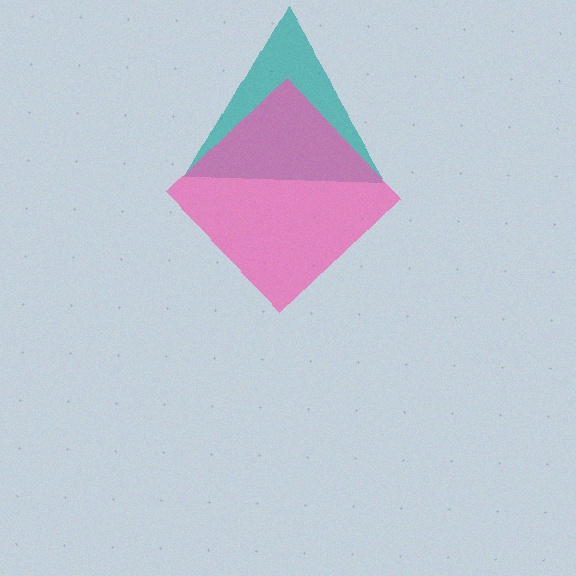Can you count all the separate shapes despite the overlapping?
Yes, there are 2 separate shapes.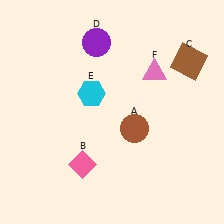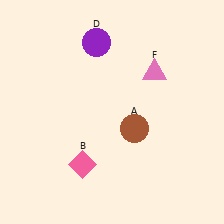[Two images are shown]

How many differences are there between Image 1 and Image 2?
There are 2 differences between the two images.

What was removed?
The brown square (C), the cyan hexagon (E) were removed in Image 2.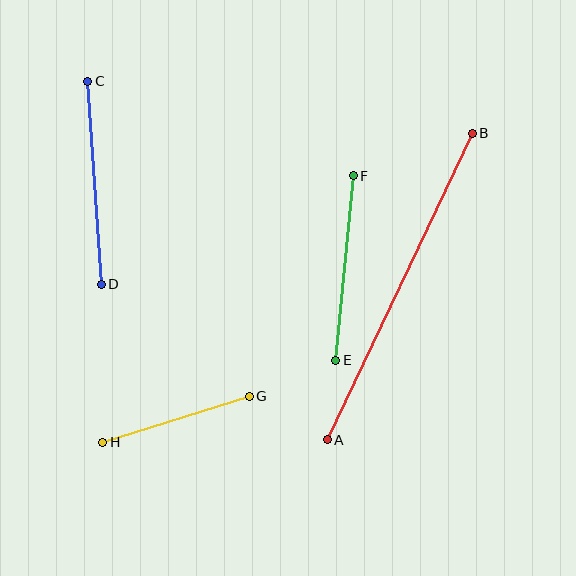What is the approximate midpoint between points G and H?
The midpoint is at approximately (176, 419) pixels.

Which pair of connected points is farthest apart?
Points A and B are farthest apart.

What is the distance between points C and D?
The distance is approximately 204 pixels.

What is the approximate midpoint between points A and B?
The midpoint is at approximately (400, 287) pixels.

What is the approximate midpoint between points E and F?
The midpoint is at approximately (345, 268) pixels.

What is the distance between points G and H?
The distance is approximately 154 pixels.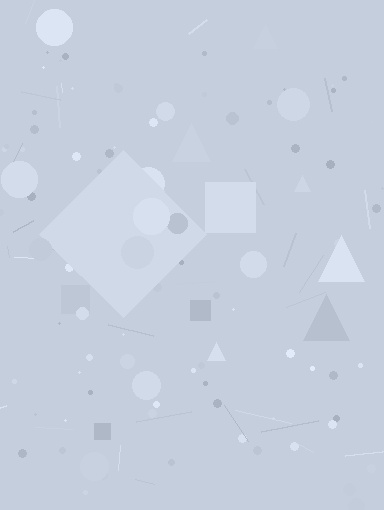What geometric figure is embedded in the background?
A diamond is embedded in the background.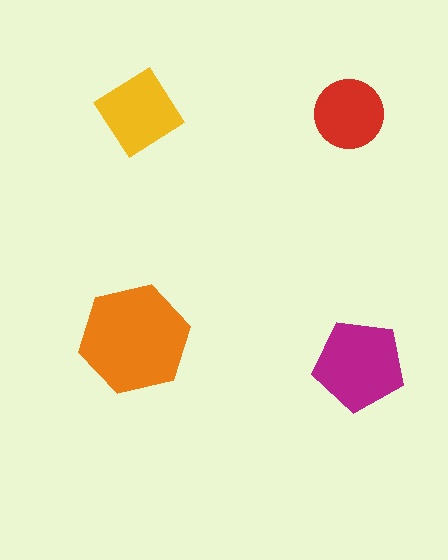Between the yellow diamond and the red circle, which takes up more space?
The yellow diamond.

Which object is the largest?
The orange hexagon.